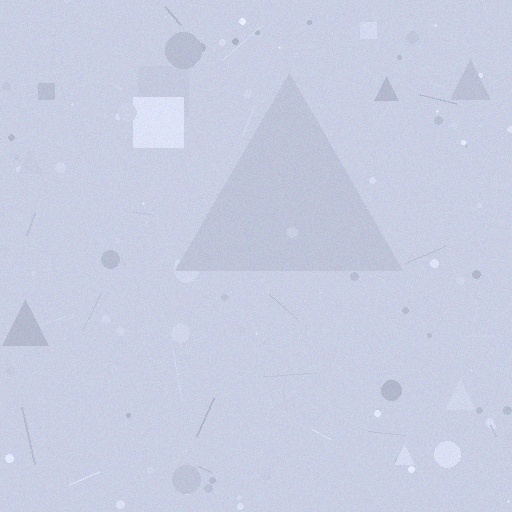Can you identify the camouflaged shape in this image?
The camouflaged shape is a triangle.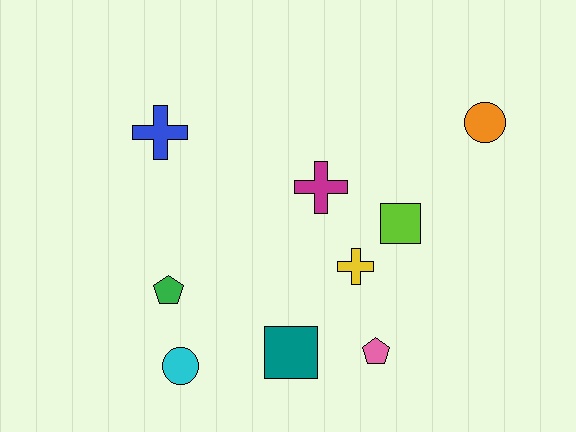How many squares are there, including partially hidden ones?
There are 2 squares.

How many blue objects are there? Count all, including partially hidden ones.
There is 1 blue object.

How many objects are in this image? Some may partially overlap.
There are 9 objects.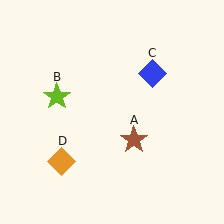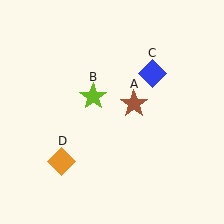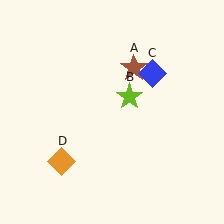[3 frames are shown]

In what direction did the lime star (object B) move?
The lime star (object B) moved right.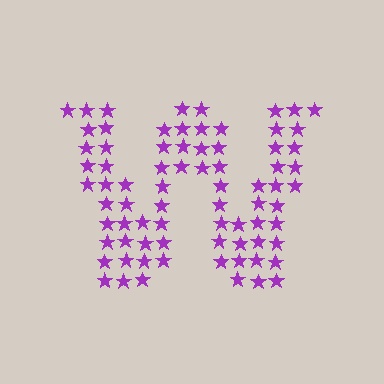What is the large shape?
The large shape is the letter W.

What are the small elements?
The small elements are stars.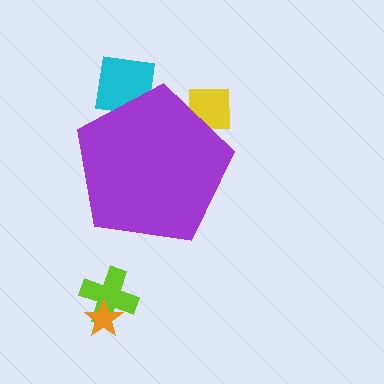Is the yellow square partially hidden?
Yes, the yellow square is partially hidden behind the purple pentagon.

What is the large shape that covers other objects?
A purple pentagon.